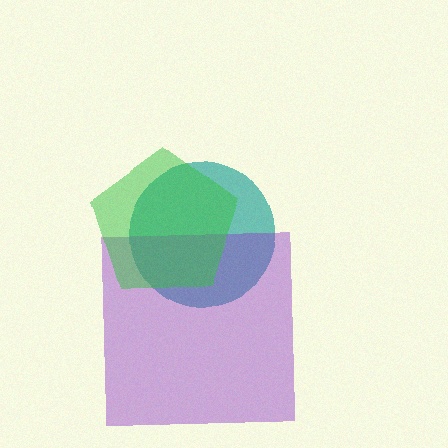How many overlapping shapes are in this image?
There are 3 overlapping shapes in the image.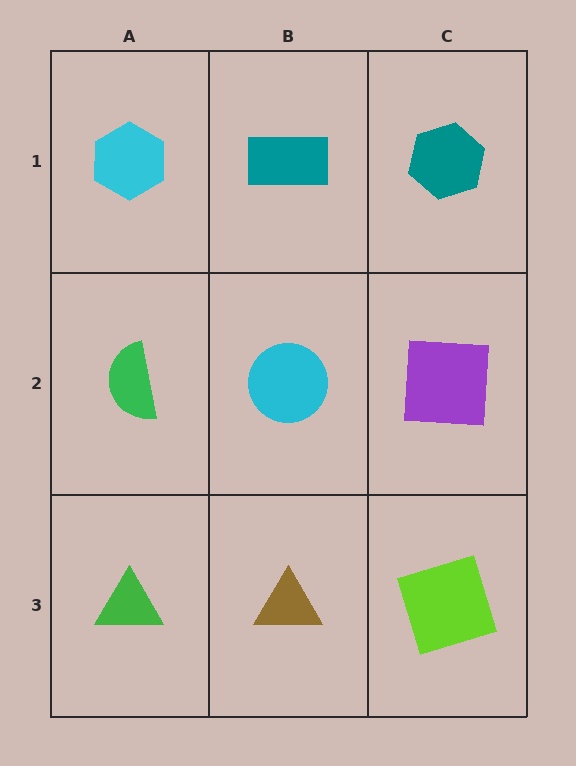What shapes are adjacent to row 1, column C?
A purple square (row 2, column C), a teal rectangle (row 1, column B).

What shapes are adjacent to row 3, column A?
A green semicircle (row 2, column A), a brown triangle (row 3, column B).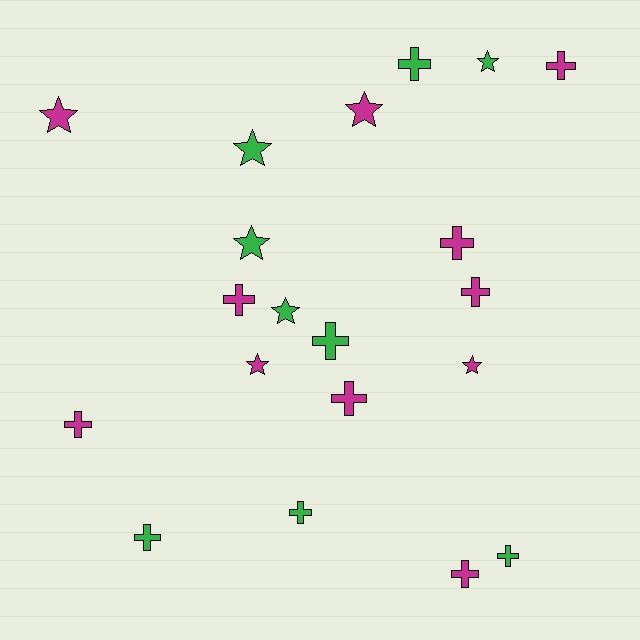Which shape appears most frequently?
Cross, with 12 objects.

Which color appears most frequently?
Magenta, with 11 objects.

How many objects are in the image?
There are 20 objects.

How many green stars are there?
There are 4 green stars.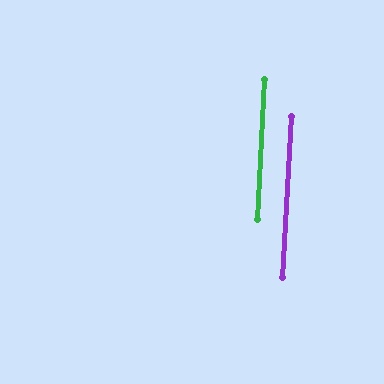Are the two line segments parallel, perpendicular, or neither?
Parallel — their directions differ by only 0.2°.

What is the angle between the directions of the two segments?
Approximately 0 degrees.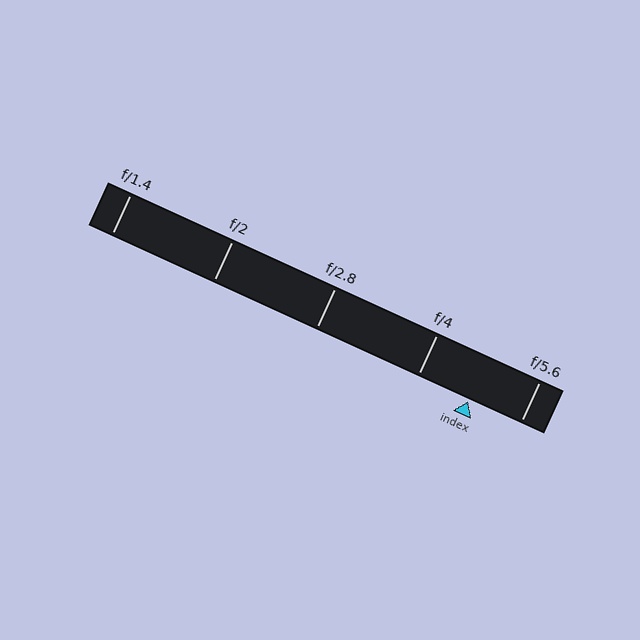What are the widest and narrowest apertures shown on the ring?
The widest aperture shown is f/1.4 and the narrowest is f/5.6.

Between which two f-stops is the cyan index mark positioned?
The index mark is between f/4 and f/5.6.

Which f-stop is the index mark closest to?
The index mark is closest to f/4.